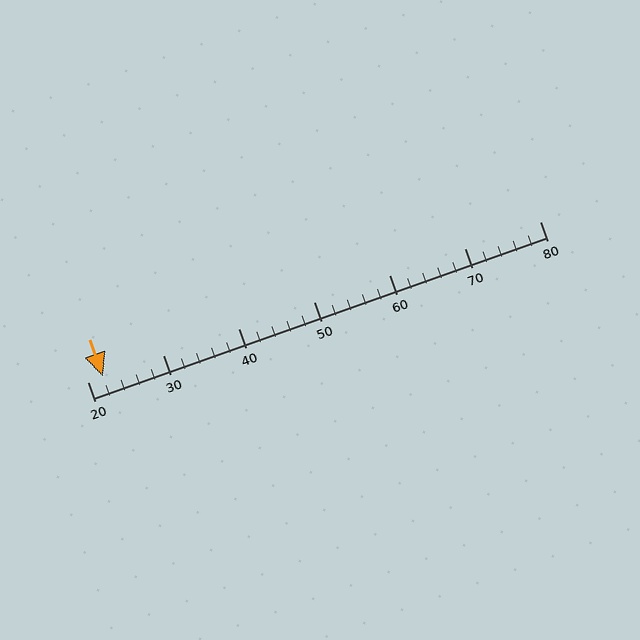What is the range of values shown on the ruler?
The ruler shows values from 20 to 80.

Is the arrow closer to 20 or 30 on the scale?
The arrow is closer to 20.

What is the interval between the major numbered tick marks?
The major tick marks are spaced 10 units apart.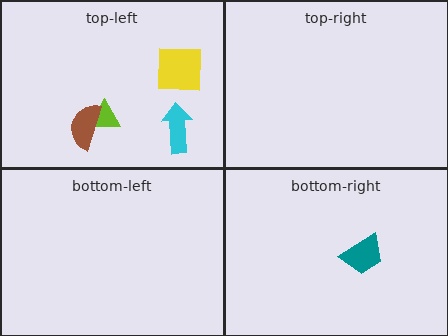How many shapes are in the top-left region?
4.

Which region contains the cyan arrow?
The top-left region.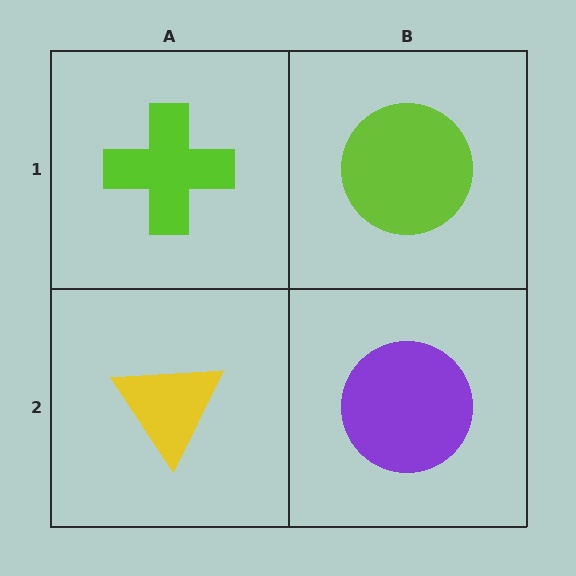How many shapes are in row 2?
2 shapes.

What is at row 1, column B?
A lime circle.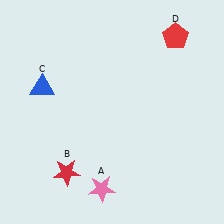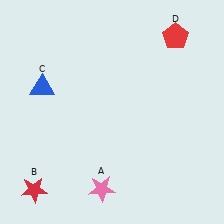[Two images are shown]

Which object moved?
The red star (B) moved left.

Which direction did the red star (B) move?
The red star (B) moved left.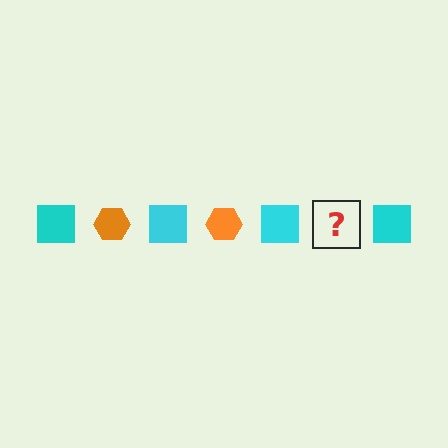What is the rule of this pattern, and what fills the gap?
The rule is that the pattern alternates between cyan square and orange hexagon. The gap should be filled with an orange hexagon.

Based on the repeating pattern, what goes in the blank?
The blank should be an orange hexagon.